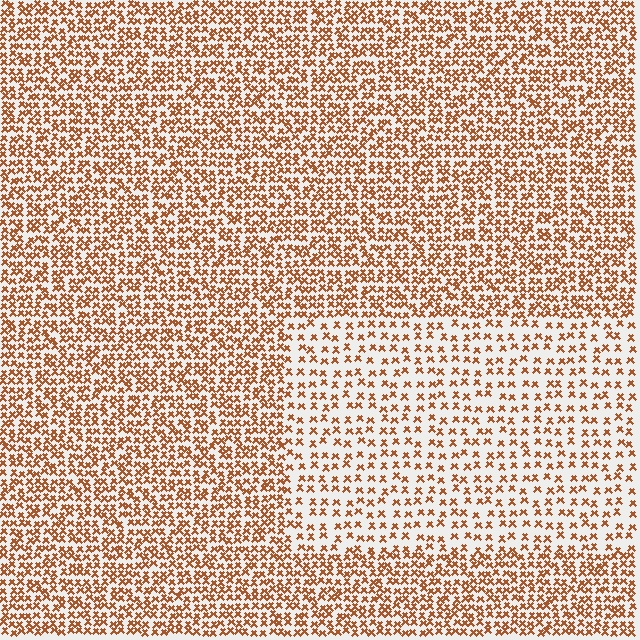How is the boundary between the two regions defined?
The boundary is defined by a change in element density (approximately 2.0x ratio). All elements are the same color, size, and shape.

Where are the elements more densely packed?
The elements are more densely packed outside the rectangle boundary.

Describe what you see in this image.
The image contains small brown elements arranged at two different densities. A rectangle-shaped region is visible where the elements are less densely packed than the surrounding area.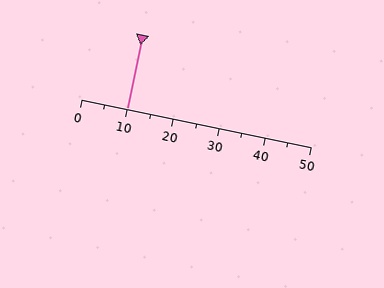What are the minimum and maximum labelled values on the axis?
The axis runs from 0 to 50.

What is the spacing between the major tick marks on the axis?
The major ticks are spaced 10 apart.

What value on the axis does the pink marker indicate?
The marker indicates approximately 10.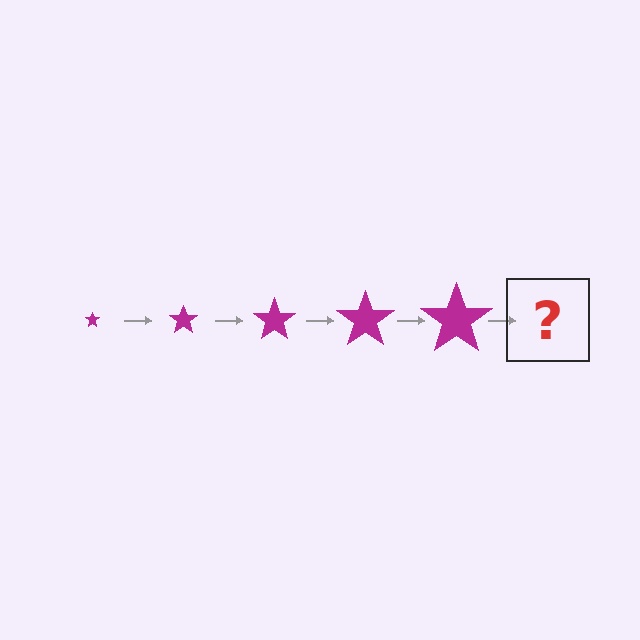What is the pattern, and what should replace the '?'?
The pattern is that the star gets progressively larger each step. The '?' should be a magenta star, larger than the previous one.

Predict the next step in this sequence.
The next step is a magenta star, larger than the previous one.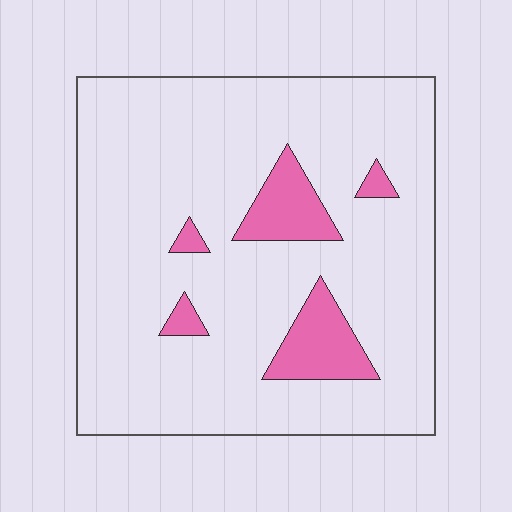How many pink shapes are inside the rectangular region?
5.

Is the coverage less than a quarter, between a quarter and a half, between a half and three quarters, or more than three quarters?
Less than a quarter.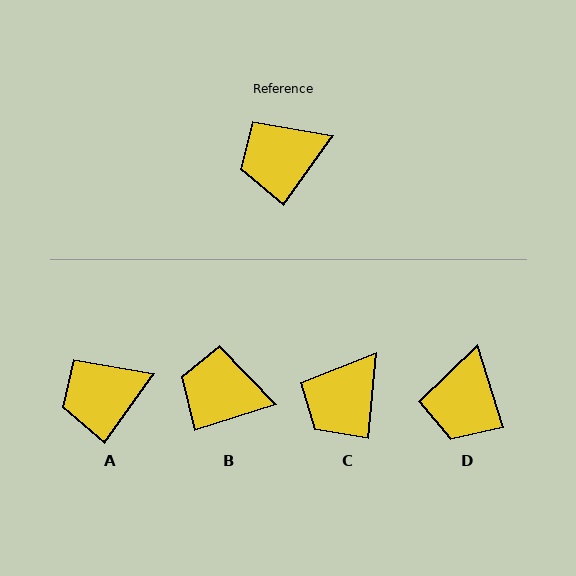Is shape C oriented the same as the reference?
No, it is off by about 30 degrees.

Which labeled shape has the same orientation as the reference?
A.